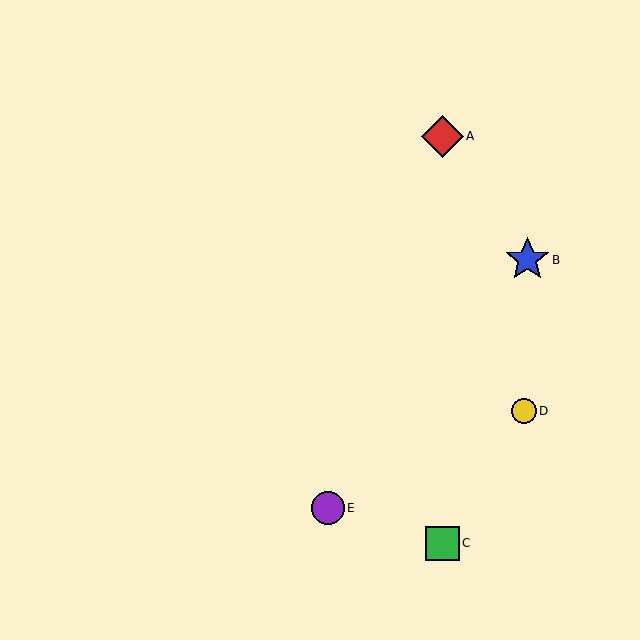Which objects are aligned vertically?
Objects A, C are aligned vertically.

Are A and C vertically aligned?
Yes, both are at x≈442.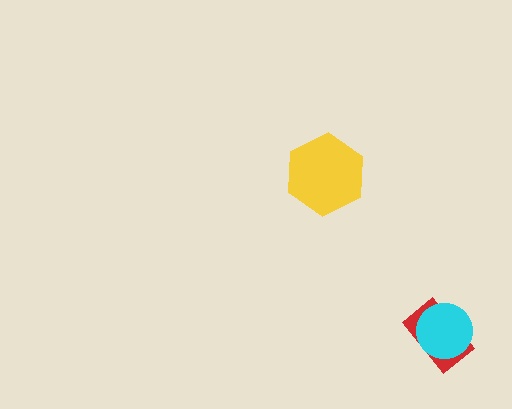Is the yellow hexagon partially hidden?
No, no other shape covers it.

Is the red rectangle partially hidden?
Yes, it is partially covered by another shape.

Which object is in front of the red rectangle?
The cyan circle is in front of the red rectangle.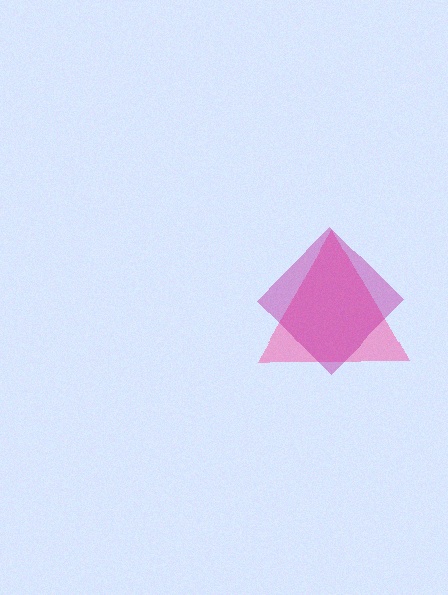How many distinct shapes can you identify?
There are 2 distinct shapes: a pink triangle, a magenta diamond.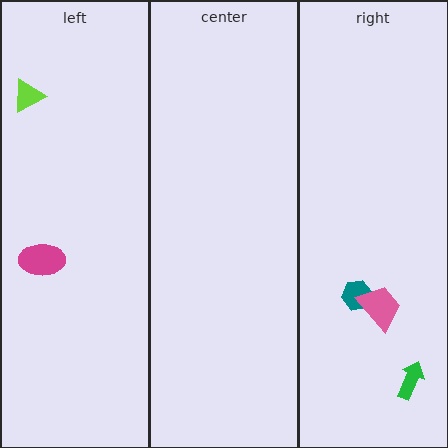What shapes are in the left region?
The magenta ellipse, the lime triangle.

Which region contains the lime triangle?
The left region.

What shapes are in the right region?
The green arrow, the teal hexagon, the pink trapezoid.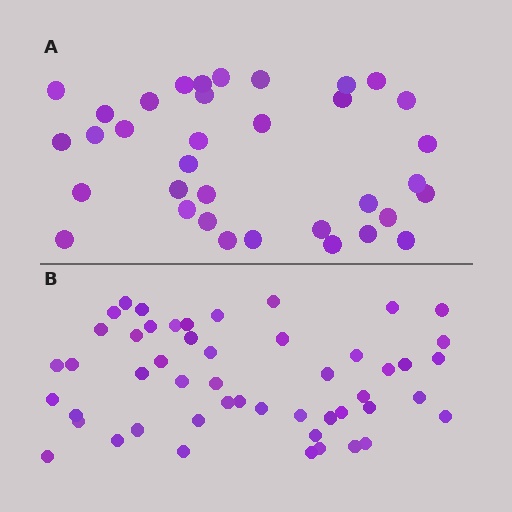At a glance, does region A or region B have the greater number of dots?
Region B (the bottom region) has more dots.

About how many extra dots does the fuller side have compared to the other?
Region B has approximately 15 more dots than region A.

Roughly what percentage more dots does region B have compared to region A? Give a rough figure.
About 45% more.